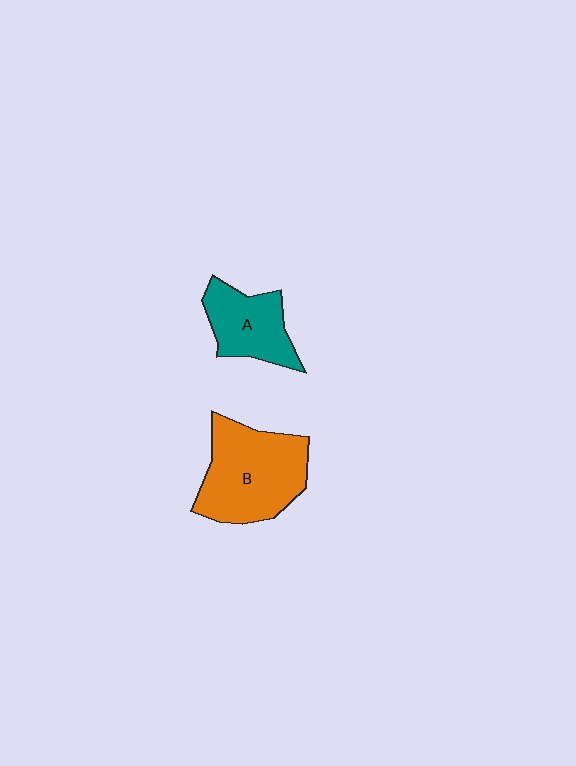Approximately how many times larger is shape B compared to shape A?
Approximately 1.6 times.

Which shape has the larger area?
Shape B (orange).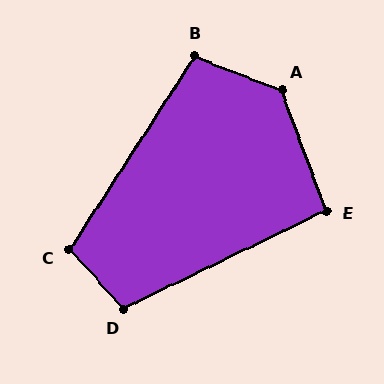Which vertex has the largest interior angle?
A, at approximately 131 degrees.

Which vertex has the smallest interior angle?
E, at approximately 95 degrees.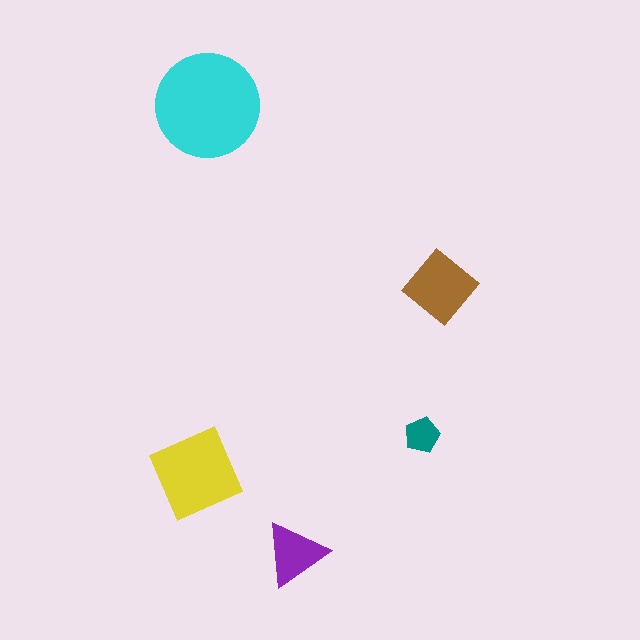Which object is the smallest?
The teal pentagon.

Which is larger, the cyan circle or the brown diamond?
The cyan circle.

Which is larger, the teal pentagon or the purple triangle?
The purple triangle.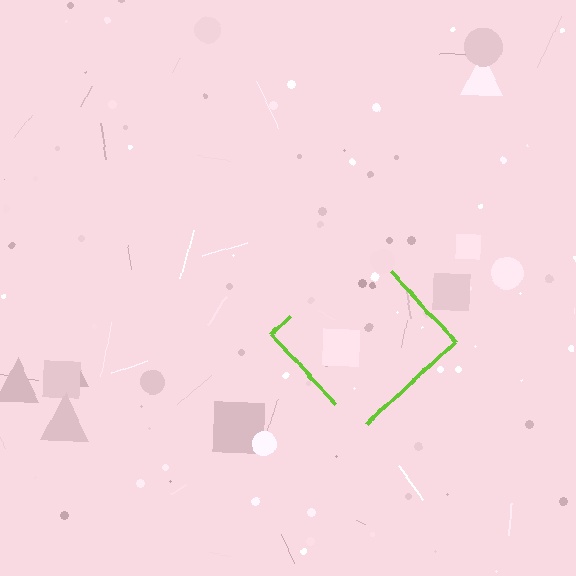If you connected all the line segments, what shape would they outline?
They would outline a diamond.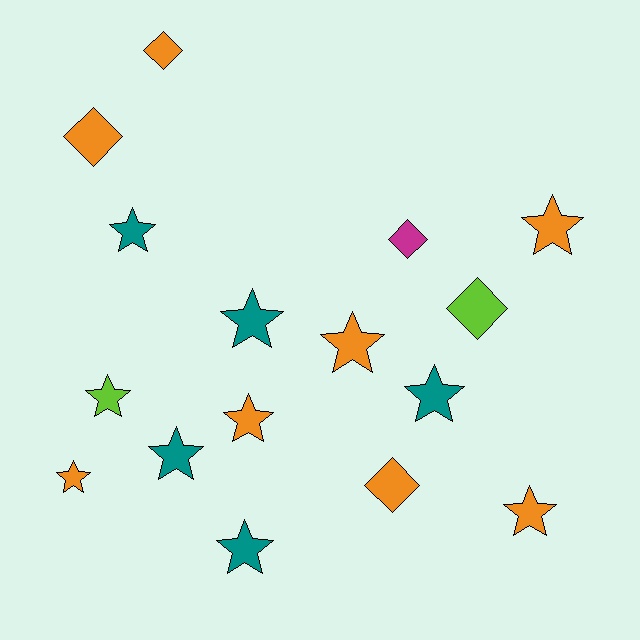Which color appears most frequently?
Orange, with 8 objects.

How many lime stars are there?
There is 1 lime star.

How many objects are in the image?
There are 16 objects.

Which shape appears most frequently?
Star, with 11 objects.